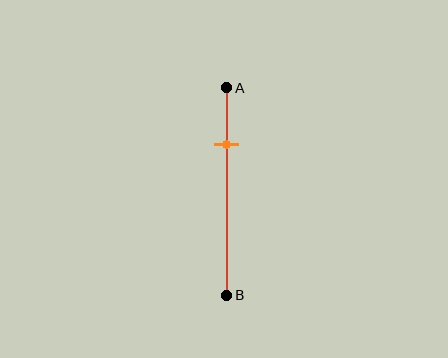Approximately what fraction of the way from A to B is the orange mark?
The orange mark is approximately 25% of the way from A to B.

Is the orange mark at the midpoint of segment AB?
No, the mark is at about 25% from A, not at the 50% midpoint.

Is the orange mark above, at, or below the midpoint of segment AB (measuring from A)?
The orange mark is above the midpoint of segment AB.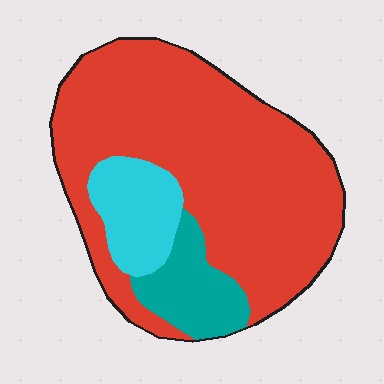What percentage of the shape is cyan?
Cyan covers around 15% of the shape.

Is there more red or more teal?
Red.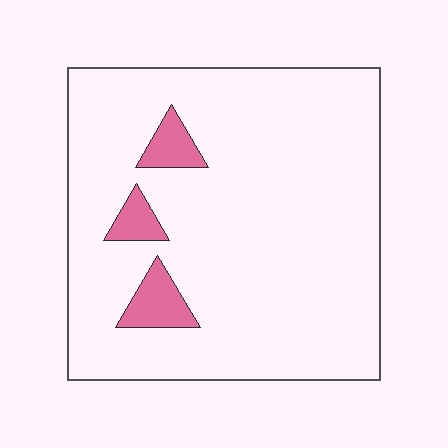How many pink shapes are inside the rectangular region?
3.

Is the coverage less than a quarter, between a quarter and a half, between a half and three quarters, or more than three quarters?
Less than a quarter.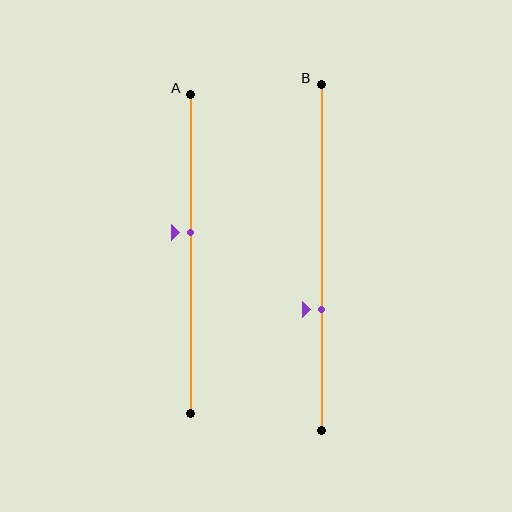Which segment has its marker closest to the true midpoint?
Segment A has its marker closest to the true midpoint.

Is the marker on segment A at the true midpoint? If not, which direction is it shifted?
No, the marker on segment A is shifted upward by about 7% of the segment length.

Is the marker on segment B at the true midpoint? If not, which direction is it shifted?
No, the marker on segment B is shifted downward by about 15% of the segment length.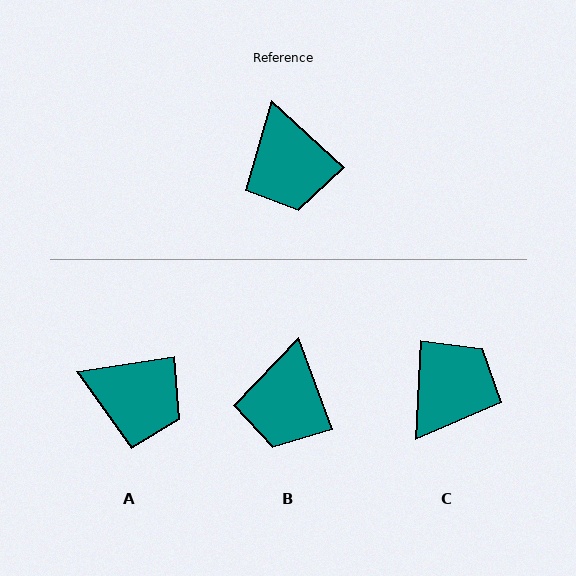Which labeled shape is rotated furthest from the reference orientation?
C, about 130 degrees away.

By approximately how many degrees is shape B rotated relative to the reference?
Approximately 27 degrees clockwise.